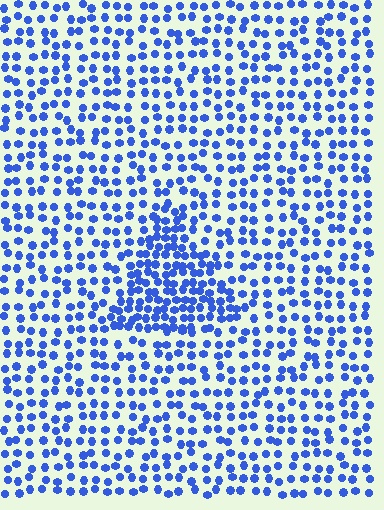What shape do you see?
I see a triangle.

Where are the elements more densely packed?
The elements are more densely packed inside the triangle boundary.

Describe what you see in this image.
The image contains small blue elements arranged at two different densities. A triangle-shaped region is visible where the elements are more densely packed than the surrounding area.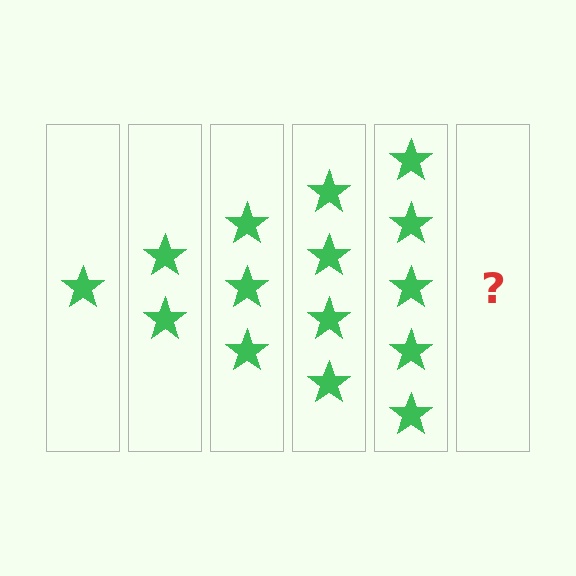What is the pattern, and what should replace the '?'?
The pattern is that each step adds one more star. The '?' should be 6 stars.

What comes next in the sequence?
The next element should be 6 stars.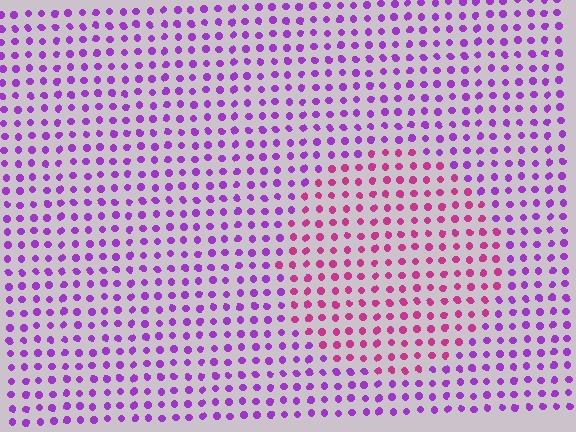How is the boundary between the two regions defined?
The boundary is defined purely by a slight shift in hue (about 40 degrees). Spacing, size, and orientation are identical on both sides.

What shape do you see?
I see a circle.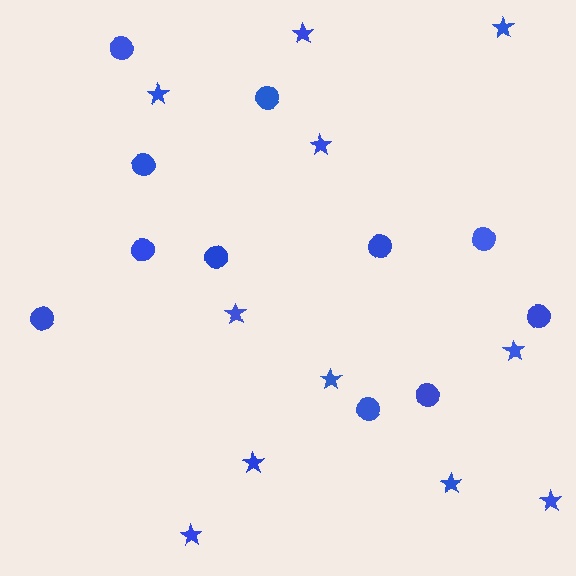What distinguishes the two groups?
There are 2 groups: one group of stars (11) and one group of circles (11).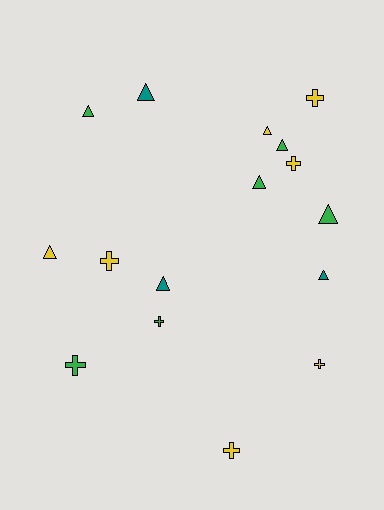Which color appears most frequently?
Yellow, with 7 objects.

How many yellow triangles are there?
There are 2 yellow triangles.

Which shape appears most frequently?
Triangle, with 9 objects.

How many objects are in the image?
There are 16 objects.